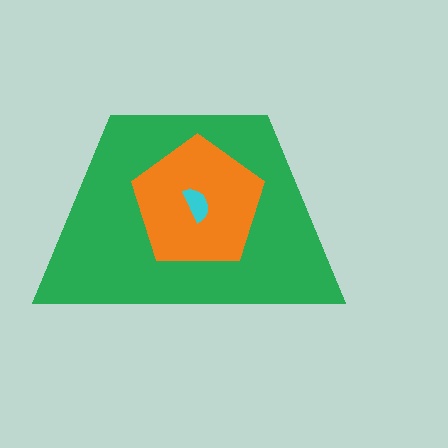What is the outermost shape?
The green trapezoid.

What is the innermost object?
The cyan semicircle.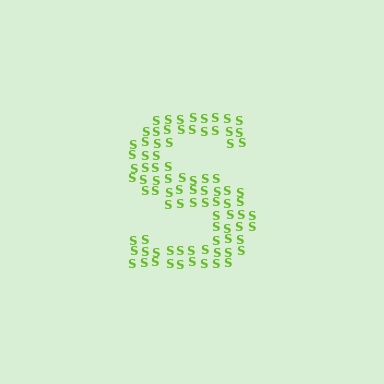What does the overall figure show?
The overall figure shows the letter S.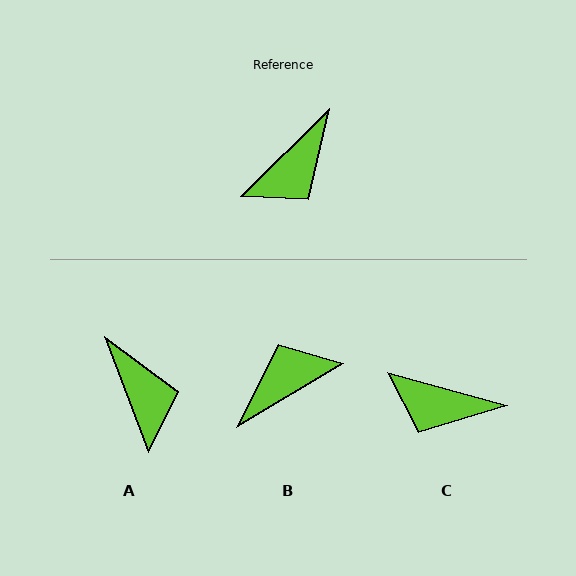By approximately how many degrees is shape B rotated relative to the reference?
Approximately 166 degrees counter-clockwise.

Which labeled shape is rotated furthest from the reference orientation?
B, about 166 degrees away.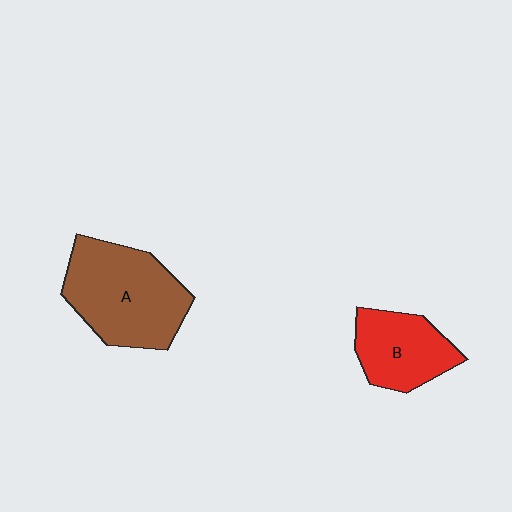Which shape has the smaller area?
Shape B (red).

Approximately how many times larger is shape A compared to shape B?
Approximately 1.6 times.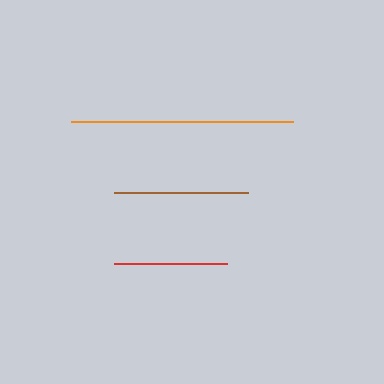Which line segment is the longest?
The orange line is the longest at approximately 221 pixels.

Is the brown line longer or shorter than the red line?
The brown line is longer than the red line.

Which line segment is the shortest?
The red line is the shortest at approximately 113 pixels.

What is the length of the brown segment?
The brown segment is approximately 134 pixels long.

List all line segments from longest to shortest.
From longest to shortest: orange, brown, red.